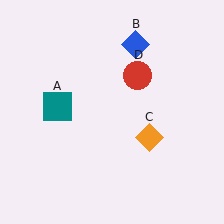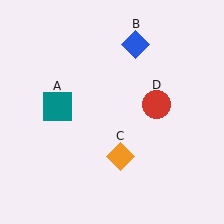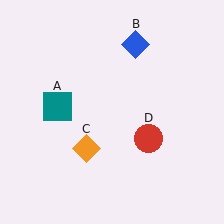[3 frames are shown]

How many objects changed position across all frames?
2 objects changed position: orange diamond (object C), red circle (object D).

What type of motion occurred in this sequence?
The orange diamond (object C), red circle (object D) rotated clockwise around the center of the scene.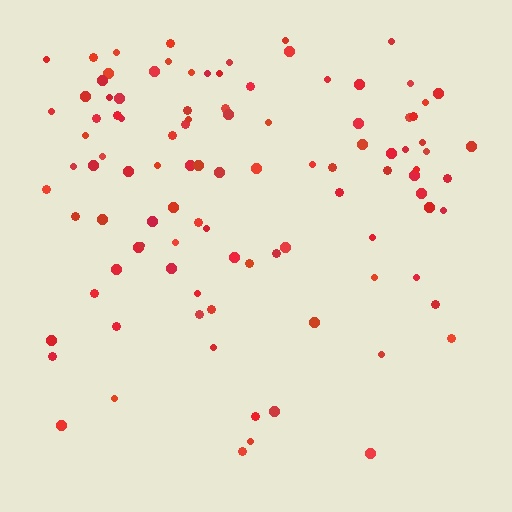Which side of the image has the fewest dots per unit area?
The bottom.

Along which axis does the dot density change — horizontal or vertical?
Vertical.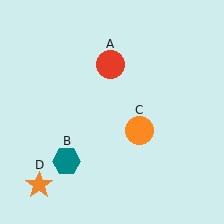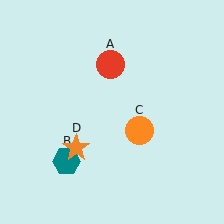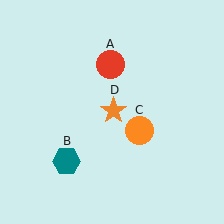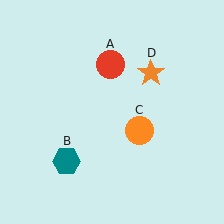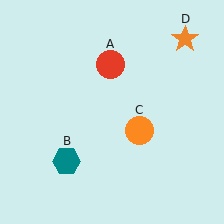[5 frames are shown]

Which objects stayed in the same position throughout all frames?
Red circle (object A) and teal hexagon (object B) and orange circle (object C) remained stationary.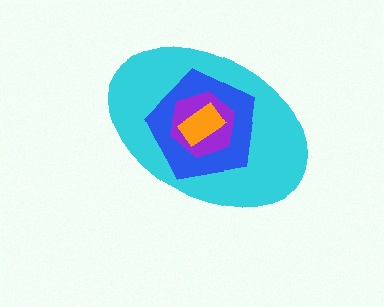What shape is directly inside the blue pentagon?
The purple hexagon.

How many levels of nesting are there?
4.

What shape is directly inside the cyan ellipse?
The blue pentagon.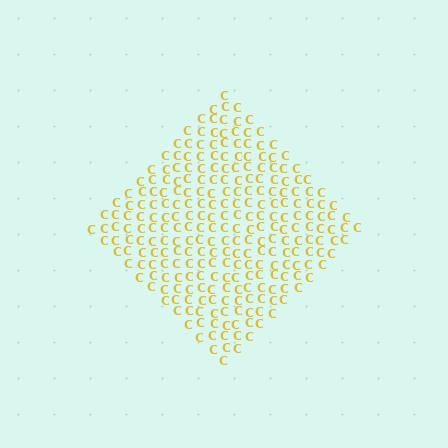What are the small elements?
The small elements are letter C's.